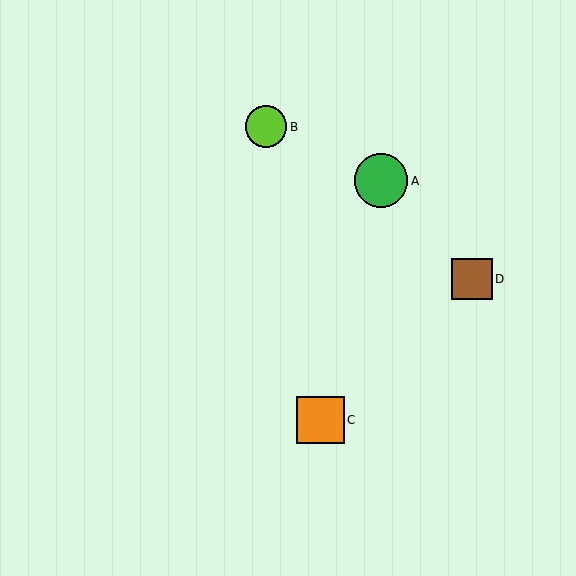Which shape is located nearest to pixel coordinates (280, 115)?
The lime circle (labeled B) at (266, 127) is nearest to that location.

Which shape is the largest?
The green circle (labeled A) is the largest.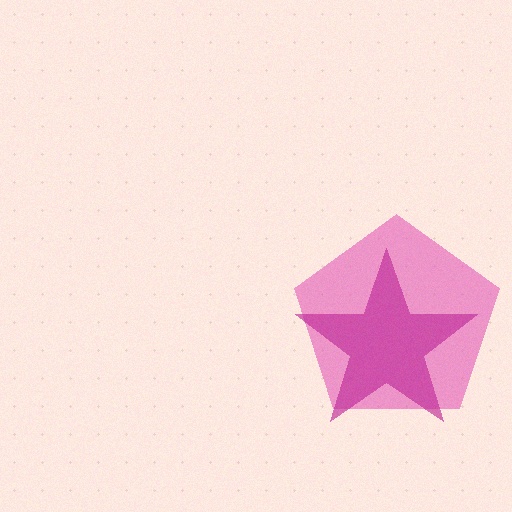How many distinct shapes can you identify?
There are 2 distinct shapes: a pink pentagon, a magenta star.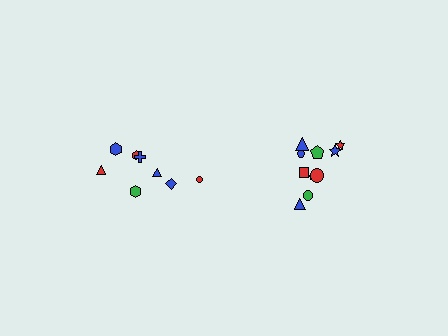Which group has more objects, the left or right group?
The right group.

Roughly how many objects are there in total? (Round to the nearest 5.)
Roughly 20 objects in total.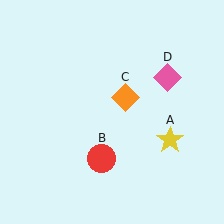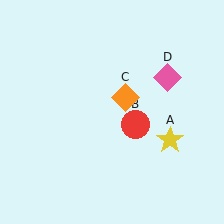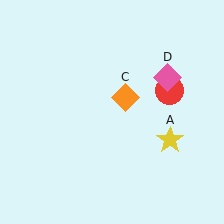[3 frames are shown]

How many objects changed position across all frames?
1 object changed position: red circle (object B).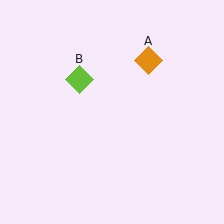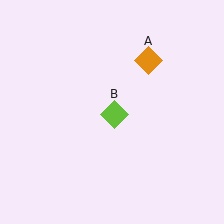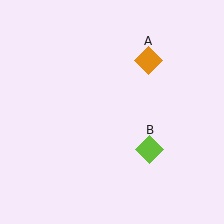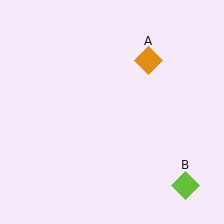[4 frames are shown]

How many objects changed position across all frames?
1 object changed position: lime diamond (object B).